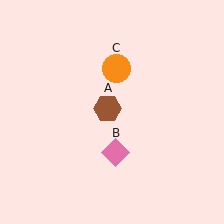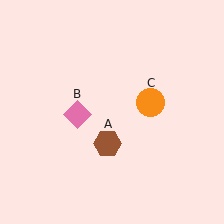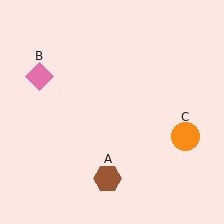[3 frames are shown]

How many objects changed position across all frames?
3 objects changed position: brown hexagon (object A), pink diamond (object B), orange circle (object C).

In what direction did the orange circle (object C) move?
The orange circle (object C) moved down and to the right.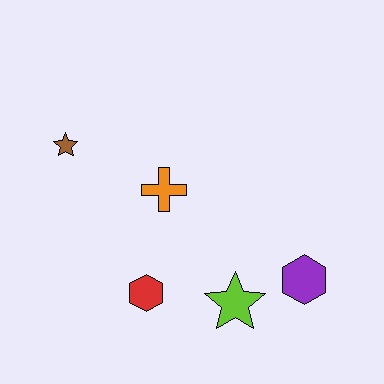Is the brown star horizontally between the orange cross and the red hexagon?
No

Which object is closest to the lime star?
The purple hexagon is closest to the lime star.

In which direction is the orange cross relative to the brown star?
The orange cross is to the right of the brown star.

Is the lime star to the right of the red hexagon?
Yes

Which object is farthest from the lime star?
The brown star is farthest from the lime star.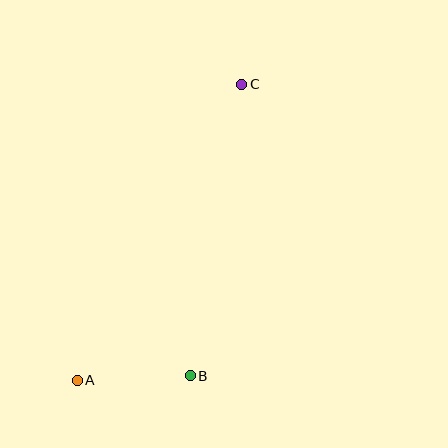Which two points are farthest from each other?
Points A and C are farthest from each other.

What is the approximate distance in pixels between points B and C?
The distance between B and C is approximately 296 pixels.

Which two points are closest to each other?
Points A and B are closest to each other.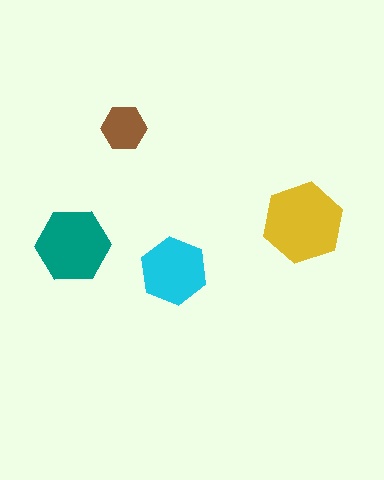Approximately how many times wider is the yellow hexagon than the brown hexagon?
About 2 times wider.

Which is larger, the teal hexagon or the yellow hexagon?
The yellow one.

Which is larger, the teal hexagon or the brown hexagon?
The teal one.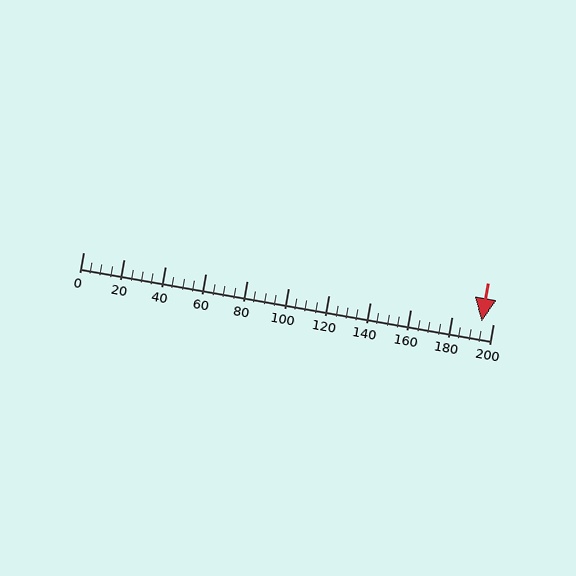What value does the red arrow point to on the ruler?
The red arrow points to approximately 195.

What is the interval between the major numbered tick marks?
The major tick marks are spaced 20 units apart.